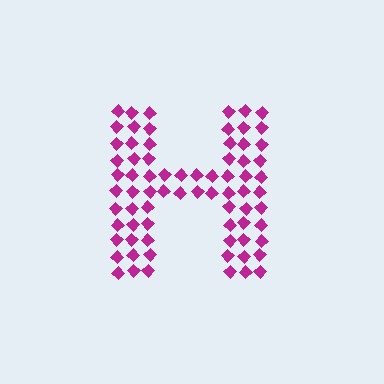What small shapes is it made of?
It is made of small diamonds.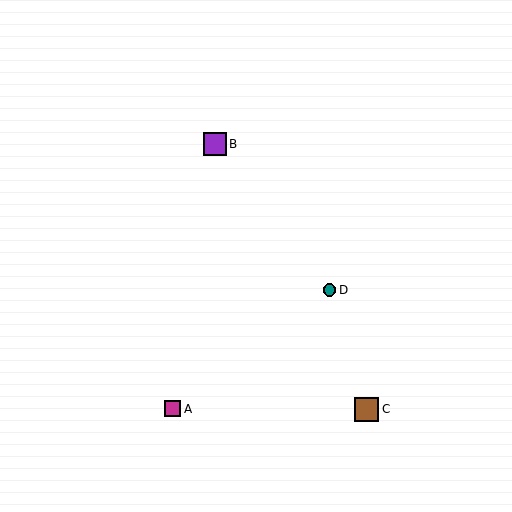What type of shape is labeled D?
Shape D is a teal circle.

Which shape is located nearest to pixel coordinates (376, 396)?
The brown square (labeled C) at (366, 409) is nearest to that location.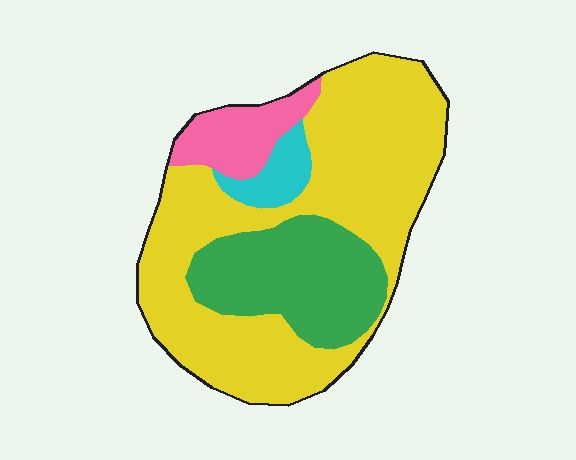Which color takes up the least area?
Cyan, at roughly 5%.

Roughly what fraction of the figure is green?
Green takes up about one quarter (1/4) of the figure.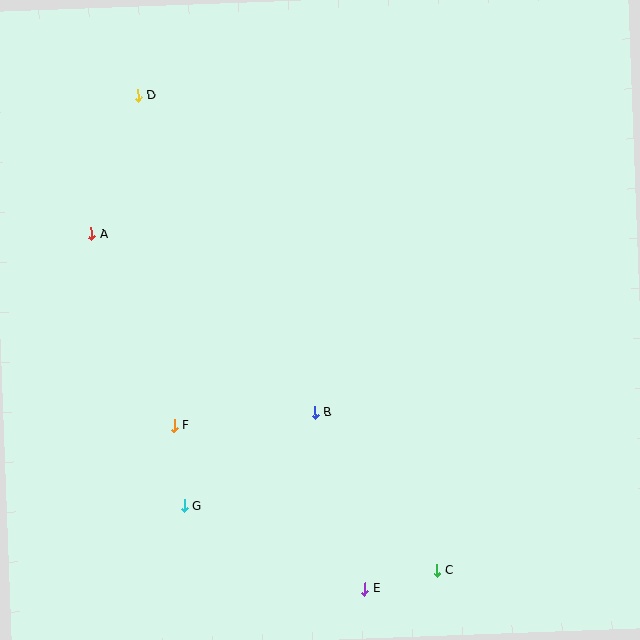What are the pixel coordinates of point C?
Point C is at (437, 570).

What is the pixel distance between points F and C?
The distance between F and C is 300 pixels.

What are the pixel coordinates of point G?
Point G is at (184, 506).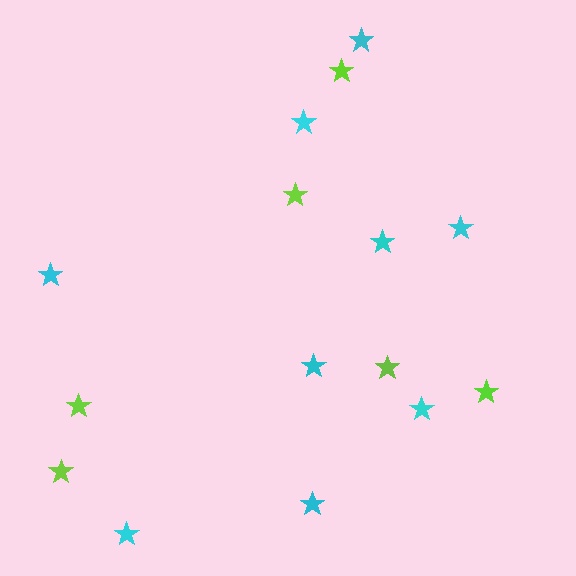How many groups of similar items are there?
There are 2 groups: one group of cyan stars (9) and one group of lime stars (6).